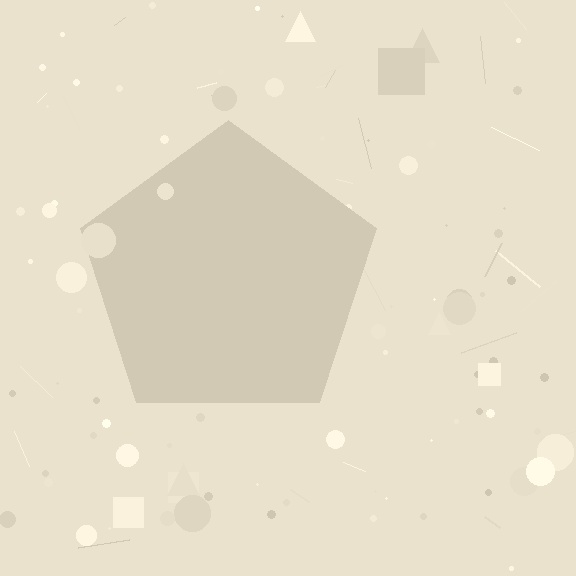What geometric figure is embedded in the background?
A pentagon is embedded in the background.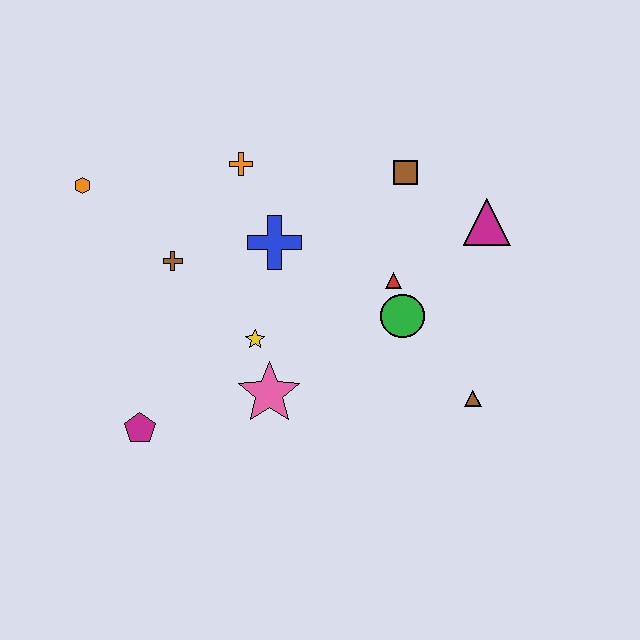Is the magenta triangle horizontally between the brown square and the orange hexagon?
No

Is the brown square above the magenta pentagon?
Yes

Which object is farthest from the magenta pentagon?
The magenta triangle is farthest from the magenta pentagon.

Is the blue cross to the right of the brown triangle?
No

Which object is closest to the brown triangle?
The green circle is closest to the brown triangle.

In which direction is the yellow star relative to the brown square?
The yellow star is below the brown square.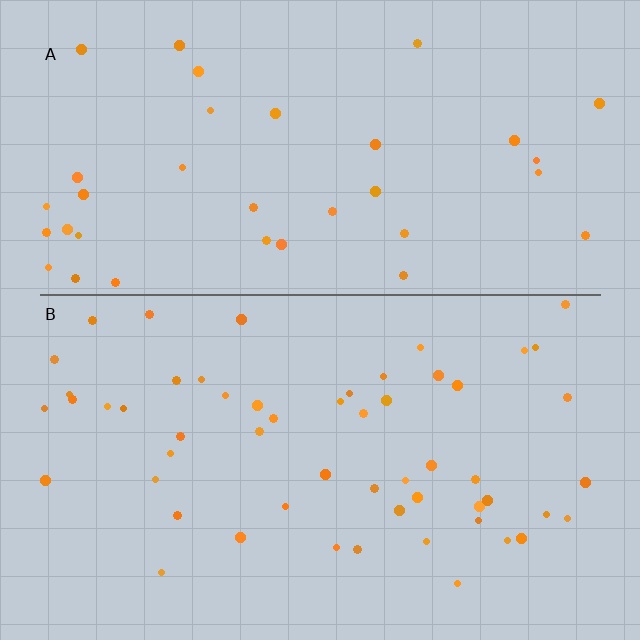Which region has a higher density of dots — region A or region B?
B (the bottom).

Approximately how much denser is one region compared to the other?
Approximately 1.5× — region B over region A.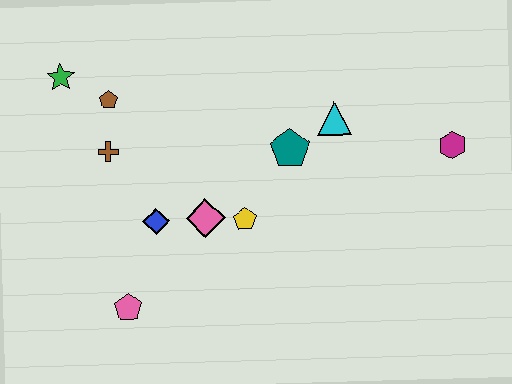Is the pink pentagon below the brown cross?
Yes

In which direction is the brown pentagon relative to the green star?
The brown pentagon is to the right of the green star.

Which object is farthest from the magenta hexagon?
The green star is farthest from the magenta hexagon.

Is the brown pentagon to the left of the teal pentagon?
Yes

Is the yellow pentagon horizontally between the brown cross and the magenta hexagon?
Yes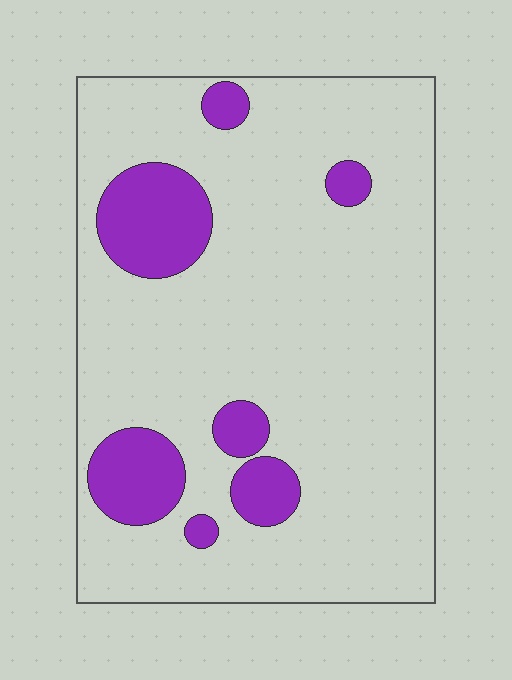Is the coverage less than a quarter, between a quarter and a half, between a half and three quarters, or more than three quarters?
Less than a quarter.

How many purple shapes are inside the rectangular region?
7.